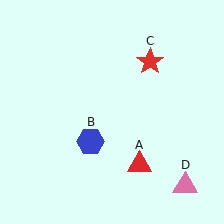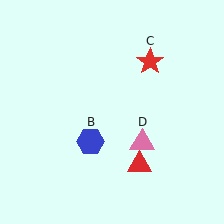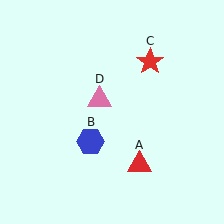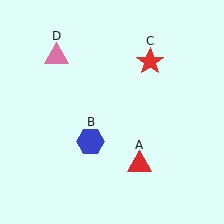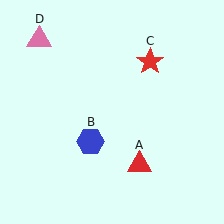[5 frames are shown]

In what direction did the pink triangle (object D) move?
The pink triangle (object D) moved up and to the left.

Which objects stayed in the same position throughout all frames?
Red triangle (object A) and blue hexagon (object B) and red star (object C) remained stationary.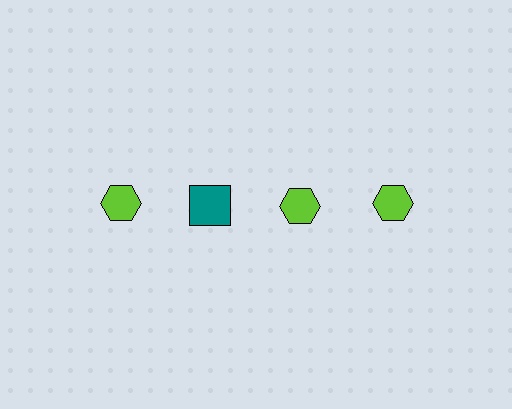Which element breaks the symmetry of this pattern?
The teal square in the top row, second from left column breaks the symmetry. All other shapes are lime hexagons.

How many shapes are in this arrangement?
There are 4 shapes arranged in a grid pattern.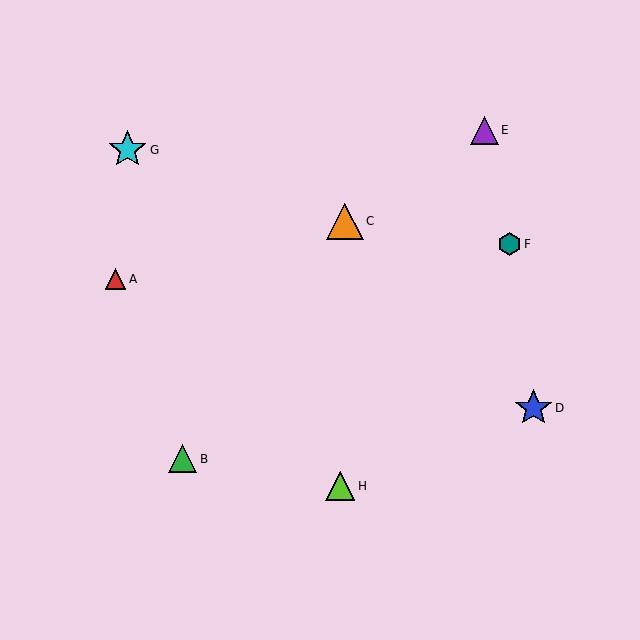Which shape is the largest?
The cyan star (labeled G) is the largest.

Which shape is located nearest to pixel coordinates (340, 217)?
The orange triangle (labeled C) at (345, 221) is nearest to that location.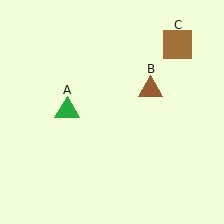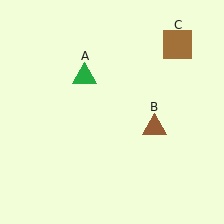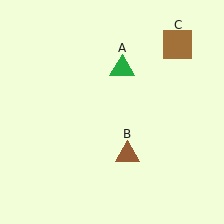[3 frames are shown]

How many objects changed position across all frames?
2 objects changed position: green triangle (object A), brown triangle (object B).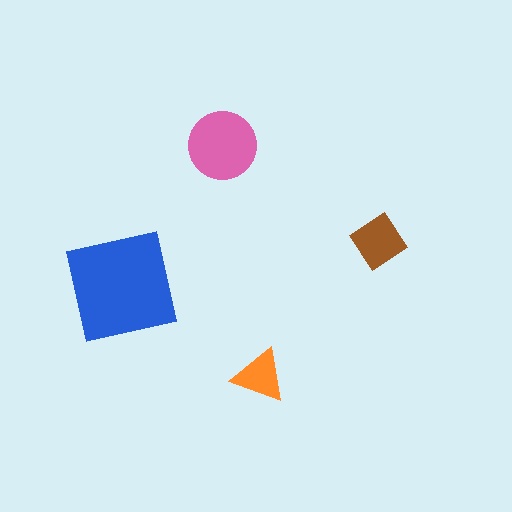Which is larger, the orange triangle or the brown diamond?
The brown diamond.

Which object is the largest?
The blue square.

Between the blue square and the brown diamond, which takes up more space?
The blue square.